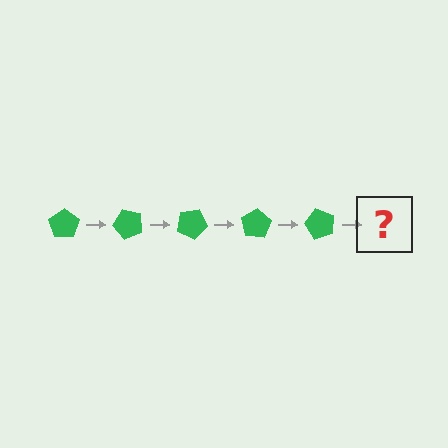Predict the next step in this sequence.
The next step is a green pentagon rotated 250 degrees.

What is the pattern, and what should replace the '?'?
The pattern is that the pentagon rotates 50 degrees each step. The '?' should be a green pentagon rotated 250 degrees.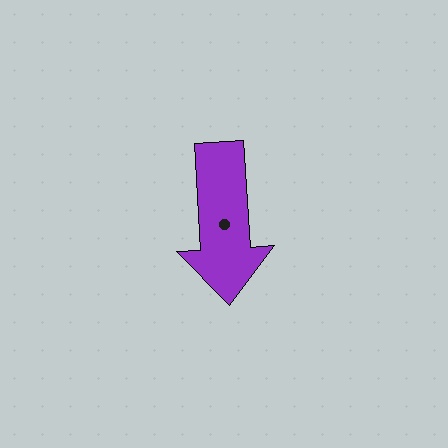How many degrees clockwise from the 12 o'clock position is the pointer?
Approximately 176 degrees.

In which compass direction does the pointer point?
South.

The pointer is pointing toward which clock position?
Roughly 6 o'clock.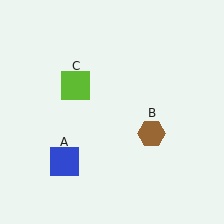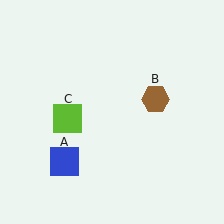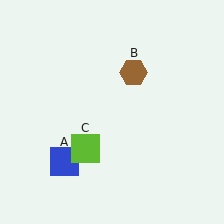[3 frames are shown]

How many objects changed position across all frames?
2 objects changed position: brown hexagon (object B), lime square (object C).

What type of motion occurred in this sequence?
The brown hexagon (object B), lime square (object C) rotated counterclockwise around the center of the scene.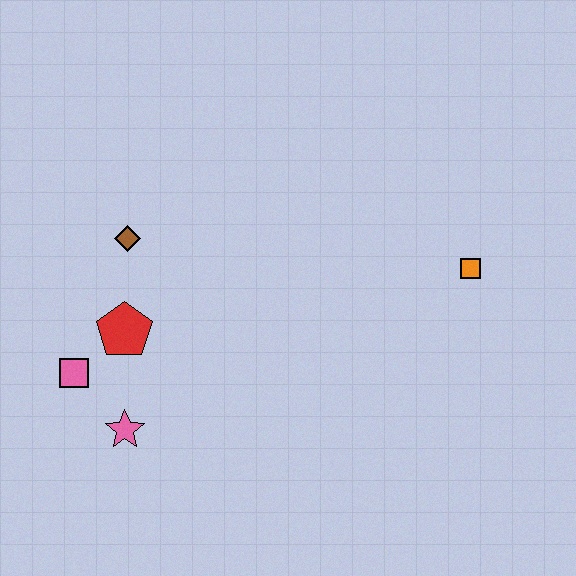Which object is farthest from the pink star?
The orange square is farthest from the pink star.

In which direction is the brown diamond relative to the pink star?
The brown diamond is above the pink star.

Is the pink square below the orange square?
Yes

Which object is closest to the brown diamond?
The red pentagon is closest to the brown diamond.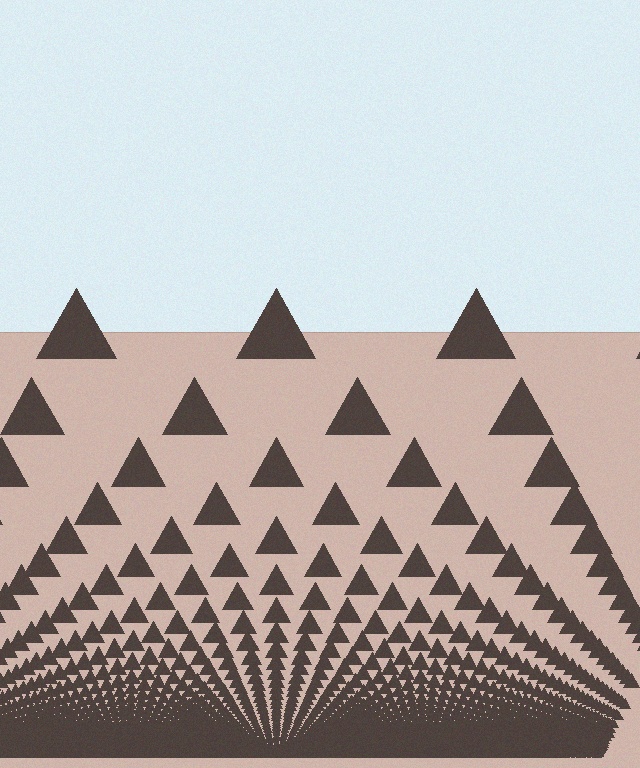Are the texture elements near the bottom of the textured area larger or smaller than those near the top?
Smaller. The gradient is inverted — elements near the bottom are smaller and denser.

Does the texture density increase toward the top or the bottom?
Density increases toward the bottom.